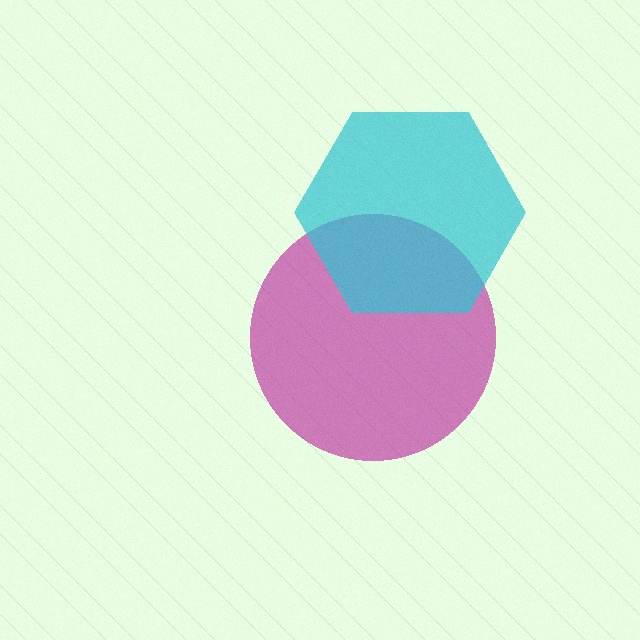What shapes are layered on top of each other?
The layered shapes are: a magenta circle, a cyan hexagon.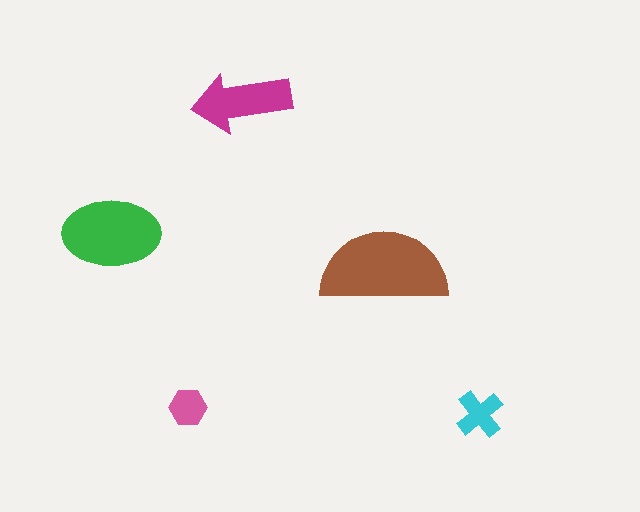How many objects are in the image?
There are 5 objects in the image.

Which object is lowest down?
The cyan cross is bottommost.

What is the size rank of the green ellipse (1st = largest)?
2nd.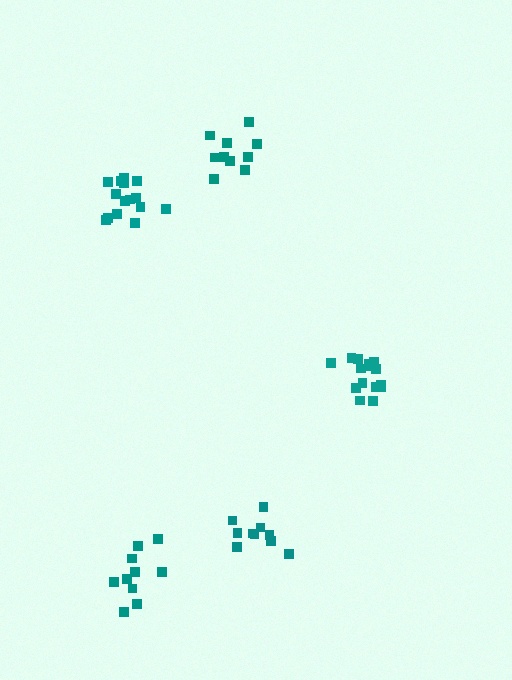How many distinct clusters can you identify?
There are 5 distinct clusters.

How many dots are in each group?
Group 1: 10 dots, Group 2: 16 dots, Group 3: 15 dots, Group 4: 10 dots, Group 5: 10 dots (61 total).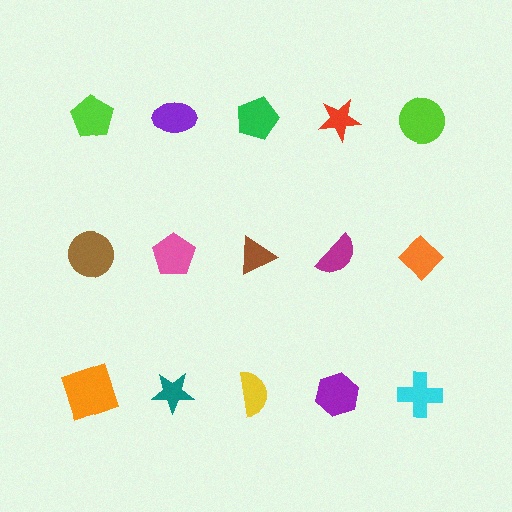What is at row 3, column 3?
A yellow semicircle.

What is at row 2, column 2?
A pink pentagon.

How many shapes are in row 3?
5 shapes.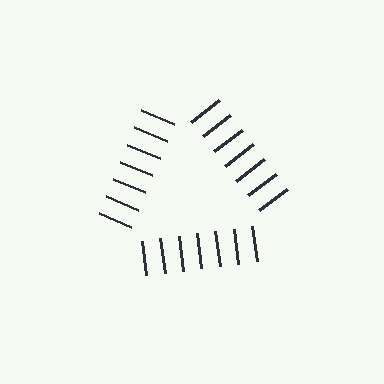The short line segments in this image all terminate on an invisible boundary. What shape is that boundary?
An illusory triangle — the line segments terminate on its edges but no continuous stroke is drawn.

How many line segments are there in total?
21 — 7 along each of the 3 edges.